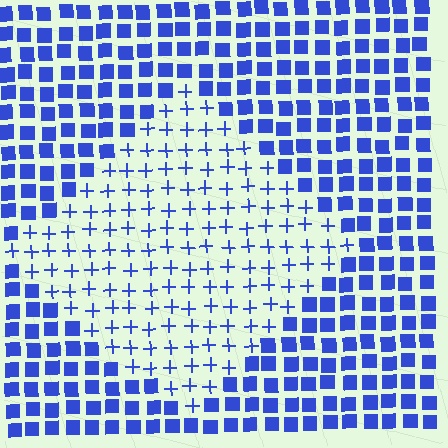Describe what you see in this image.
The image is filled with small blue elements arranged in a uniform grid. A diamond-shaped region contains plus signs, while the surrounding area contains squares. The boundary is defined purely by the change in element shape.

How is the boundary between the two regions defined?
The boundary is defined by a change in element shape: plus signs inside vs. squares outside. All elements share the same color and spacing.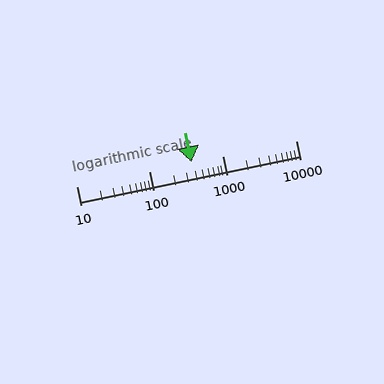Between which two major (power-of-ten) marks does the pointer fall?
The pointer is between 100 and 1000.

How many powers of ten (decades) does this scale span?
The scale spans 3 decades, from 10 to 10000.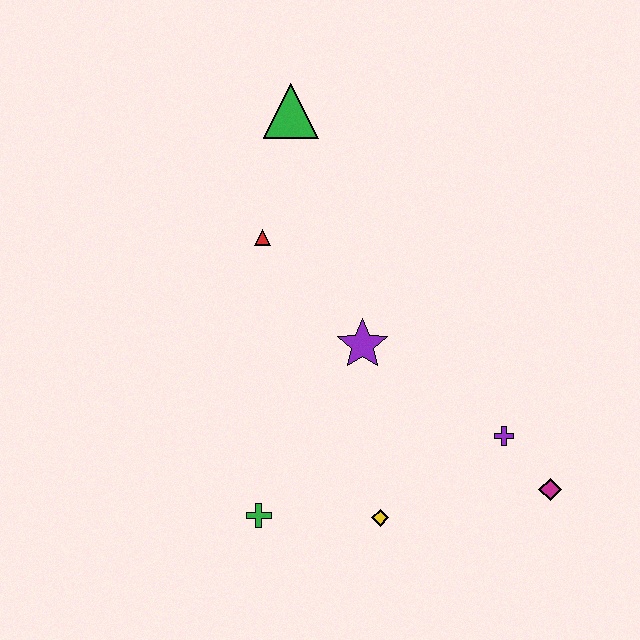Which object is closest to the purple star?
The red triangle is closest to the purple star.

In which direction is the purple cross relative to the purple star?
The purple cross is to the right of the purple star.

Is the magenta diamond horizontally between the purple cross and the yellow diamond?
No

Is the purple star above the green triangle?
No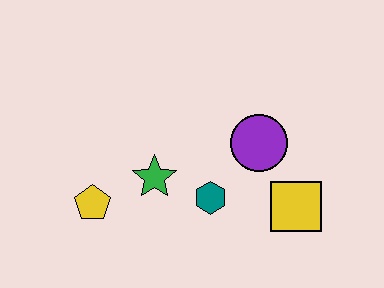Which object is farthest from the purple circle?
The yellow pentagon is farthest from the purple circle.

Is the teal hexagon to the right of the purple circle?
No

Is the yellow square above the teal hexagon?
No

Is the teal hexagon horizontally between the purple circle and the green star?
Yes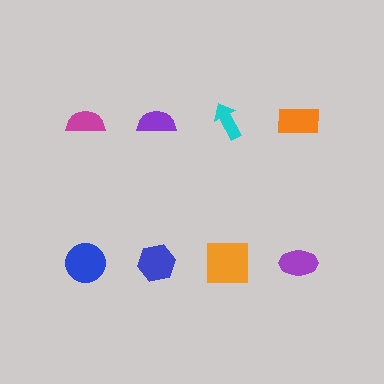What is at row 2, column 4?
A purple ellipse.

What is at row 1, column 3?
A cyan arrow.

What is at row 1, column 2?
A purple semicircle.